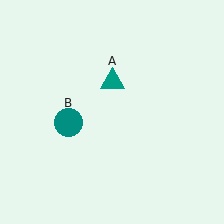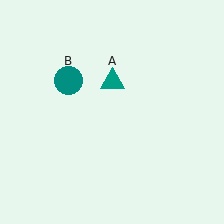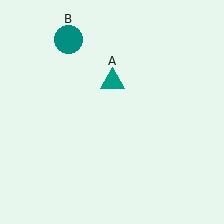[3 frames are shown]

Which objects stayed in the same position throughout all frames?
Teal triangle (object A) remained stationary.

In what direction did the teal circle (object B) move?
The teal circle (object B) moved up.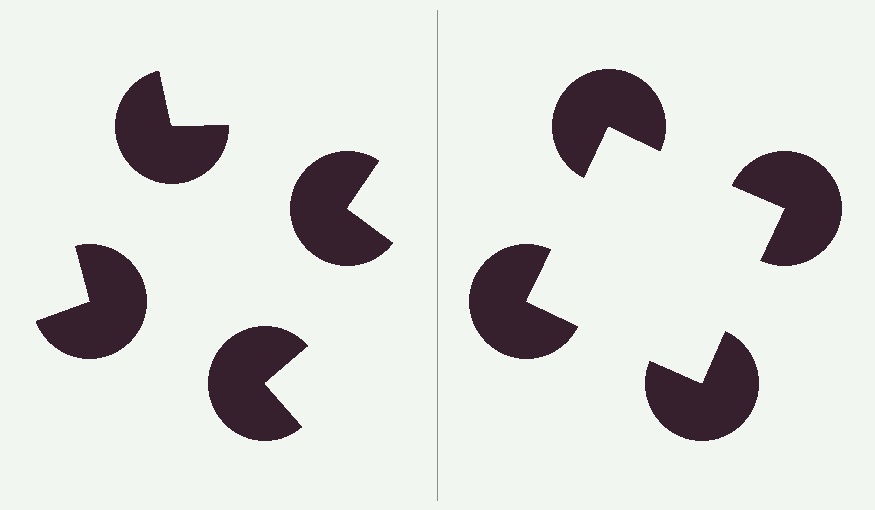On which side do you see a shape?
An illusory square appears on the right side. On the left side the wedge cuts are rotated, so no coherent shape forms.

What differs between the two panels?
The pac-man discs are positioned identically on both sides; only the wedge orientations differ. On the right they align to a square; on the left they are misaligned.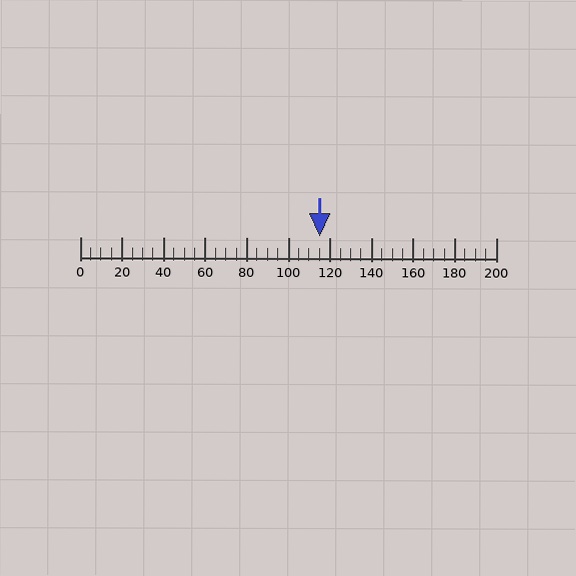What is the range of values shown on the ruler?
The ruler shows values from 0 to 200.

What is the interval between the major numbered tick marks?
The major tick marks are spaced 20 units apart.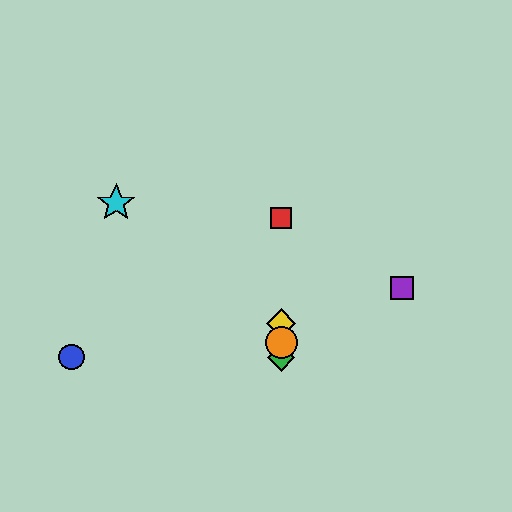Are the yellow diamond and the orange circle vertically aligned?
Yes, both are at x≈281.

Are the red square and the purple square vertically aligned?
No, the red square is at x≈281 and the purple square is at x≈402.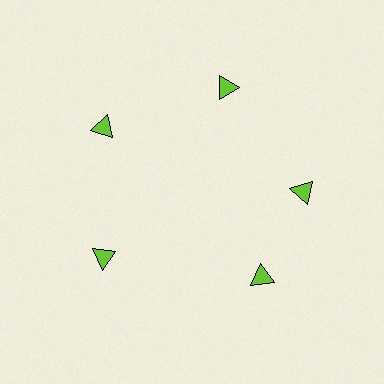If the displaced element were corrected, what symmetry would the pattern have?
It would have 5-fold rotational symmetry — the pattern would map onto itself every 72 degrees.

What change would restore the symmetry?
The symmetry would be restored by rotating it back into even spacing with its neighbors so that all 5 triangles sit at equal angles and equal distance from the center.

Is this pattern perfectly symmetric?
No. The 5 lime triangles are arranged in a ring, but one element near the 5 o'clock position is rotated out of alignment along the ring, breaking the 5-fold rotational symmetry.